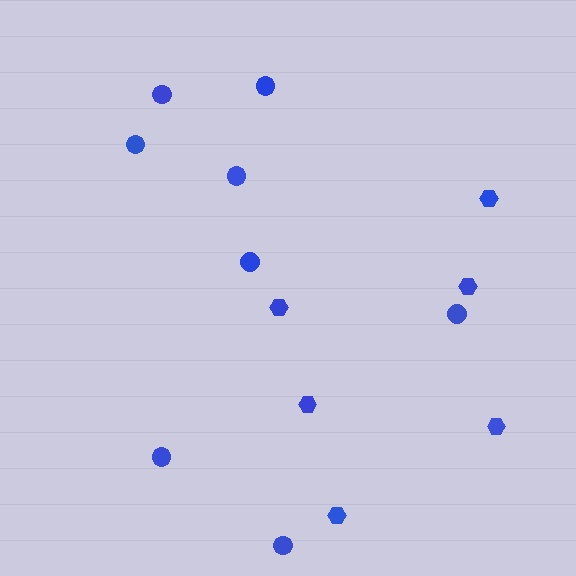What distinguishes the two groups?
There are 2 groups: one group of hexagons (6) and one group of circles (8).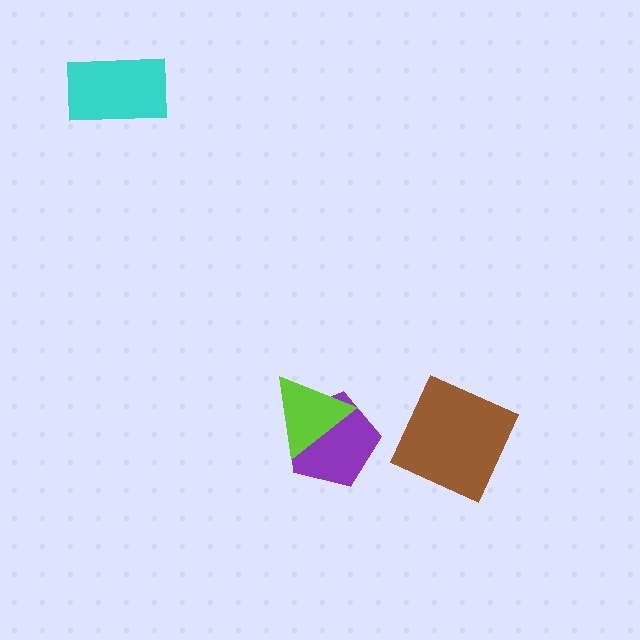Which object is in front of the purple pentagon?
The lime triangle is in front of the purple pentagon.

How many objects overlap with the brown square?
0 objects overlap with the brown square.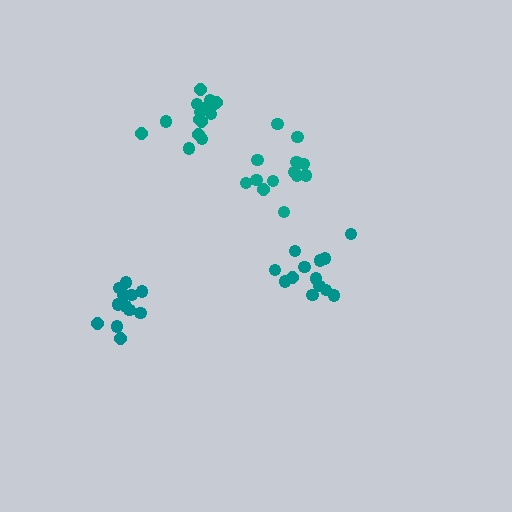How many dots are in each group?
Group 1: 13 dots, Group 2: 15 dots, Group 3: 12 dots, Group 4: 13 dots (53 total).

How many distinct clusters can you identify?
There are 4 distinct clusters.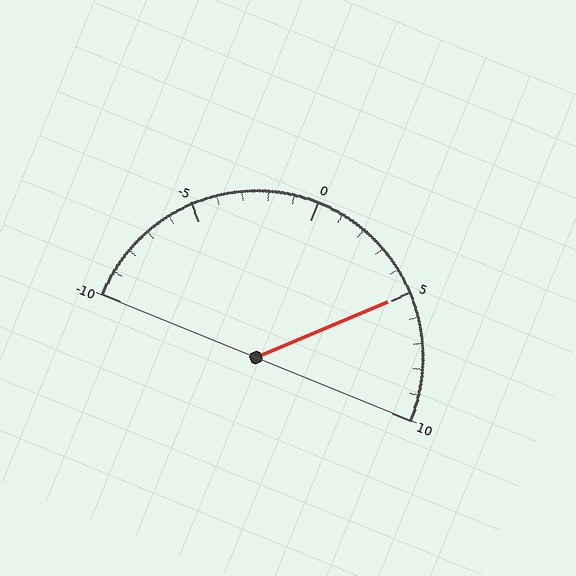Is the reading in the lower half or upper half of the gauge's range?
The reading is in the upper half of the range (-10 to 10).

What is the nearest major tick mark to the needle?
The nearest major tick mark is 5.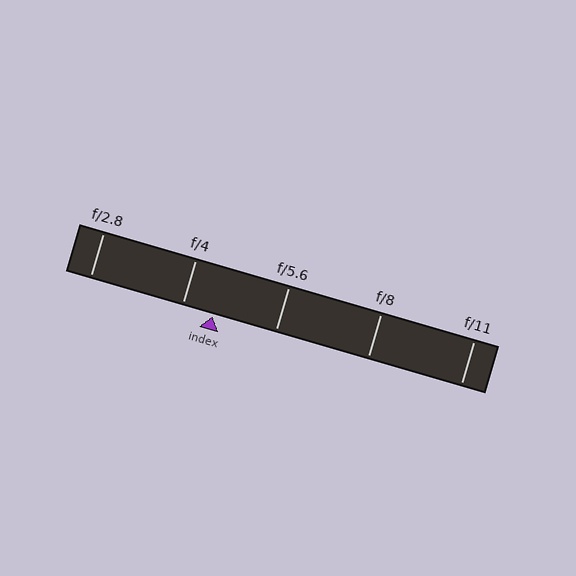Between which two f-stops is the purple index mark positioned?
The index mark is between f/4 and f/5.6.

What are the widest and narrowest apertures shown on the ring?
The widest aperture shown is f/2.8 and the narrowest is f/11.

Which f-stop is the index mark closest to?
The index mark is closest to f/4.